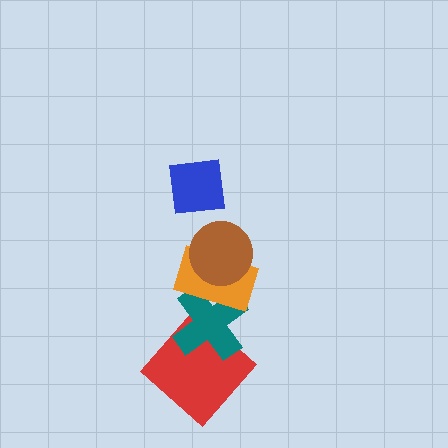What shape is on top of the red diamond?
The teal cross is on top of the red diamond.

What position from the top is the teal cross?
The teal cross is 4th from the top.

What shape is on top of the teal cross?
The orange rectangle is on top of the teal cross.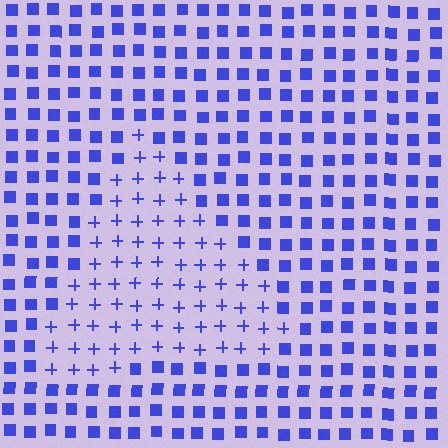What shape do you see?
I see a triangle.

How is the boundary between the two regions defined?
The boundary is defined by a change in element shape: plus signs inside vs. squares outside. All elements share the same color and spacing.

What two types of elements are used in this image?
The image uses plus signs inside the triangle region and squares outside it.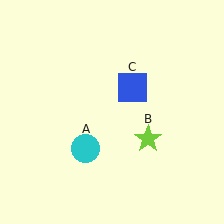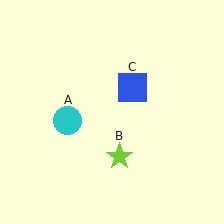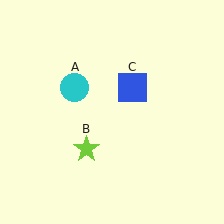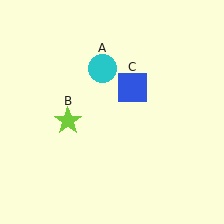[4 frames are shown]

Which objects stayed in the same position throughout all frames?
Blue square (object C) remained stationary.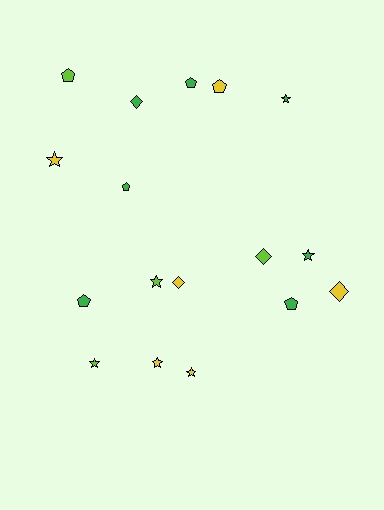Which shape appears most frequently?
Star, with 7 objects.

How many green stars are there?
There are 2 green stars.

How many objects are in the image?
There are 17 objects.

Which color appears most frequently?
Green, with 7 objects.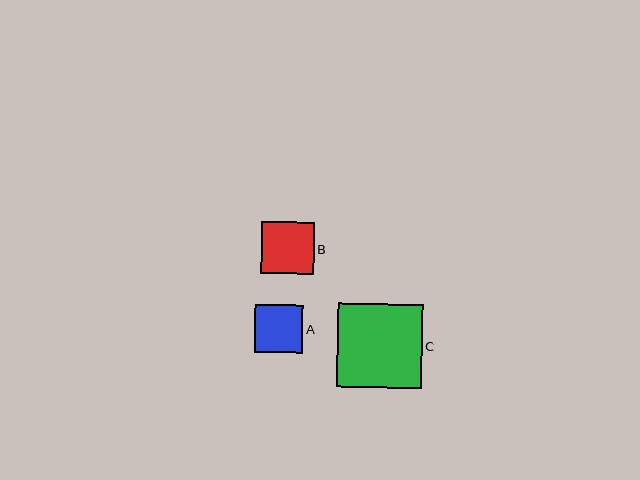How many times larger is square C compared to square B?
Square C is approximately 1.6 times the size of square B.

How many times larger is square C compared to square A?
Square C is approximately 1.8 times the size of square A.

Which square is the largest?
Square C is the largest with a size of approximately 84 pixels.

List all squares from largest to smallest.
From largest to smallest: C, B, A.